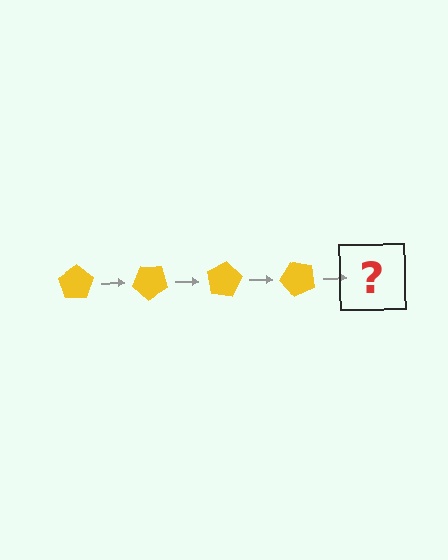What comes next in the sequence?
The next element should be a yellow pentagon rotated 160 degrees.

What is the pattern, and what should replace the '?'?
The pattern is that the pentagon rotates 40 degrees each step. The '?' should be a yellow pentagon rotated 160 degrees.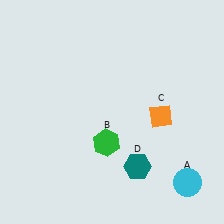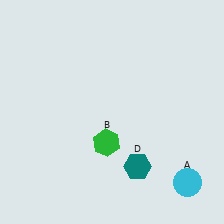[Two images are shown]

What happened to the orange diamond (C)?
The orange diamond (C) was removed in Image 2. It was in the bottom-right area of Image 1.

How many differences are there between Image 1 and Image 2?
There is 1 difference between the two images.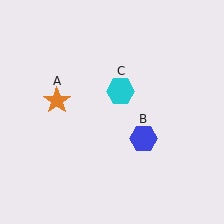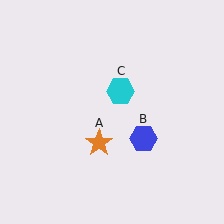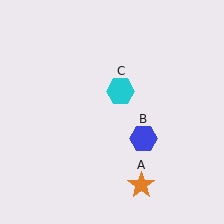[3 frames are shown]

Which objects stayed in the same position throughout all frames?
Blue hexagon (object B) and cyan hexagon (object C) remained stationary.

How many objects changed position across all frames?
1 object changed position: orange star (object A).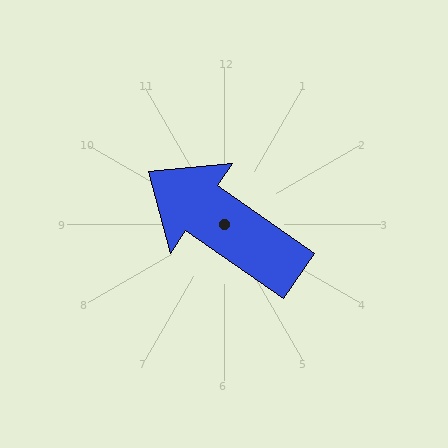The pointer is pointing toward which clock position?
Roughly 10 o'clock.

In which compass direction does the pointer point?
Northwest.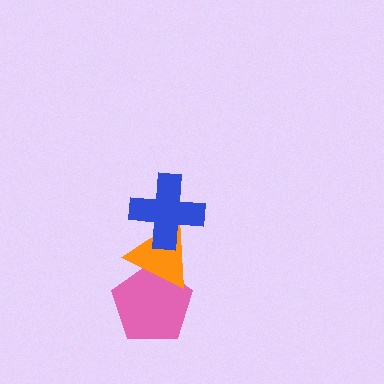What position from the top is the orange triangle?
The orange triangle is 2nd from the top.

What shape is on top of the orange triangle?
The blue cross is on top of the orange triangle.